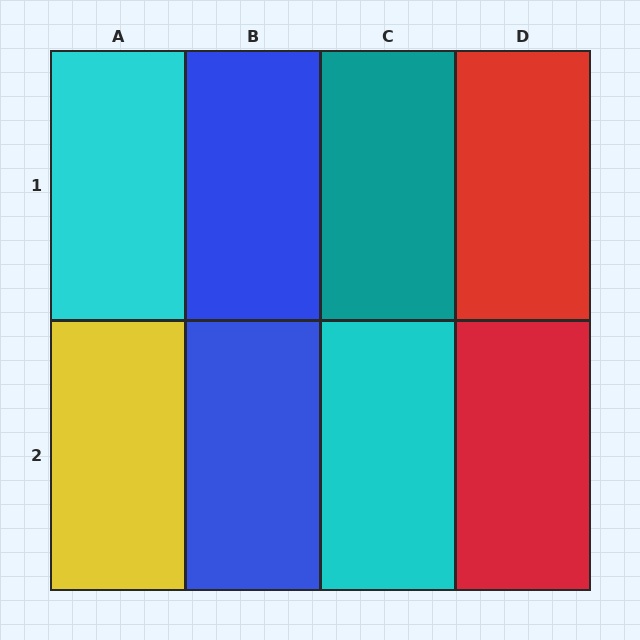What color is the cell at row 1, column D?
Red.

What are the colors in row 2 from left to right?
Yellow, blue, cyan, red.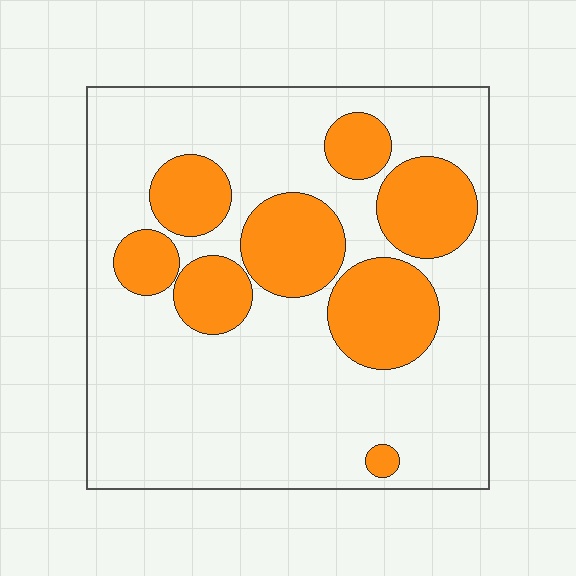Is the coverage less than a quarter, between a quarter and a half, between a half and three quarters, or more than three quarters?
Between a quarter and a half.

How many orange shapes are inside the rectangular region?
8.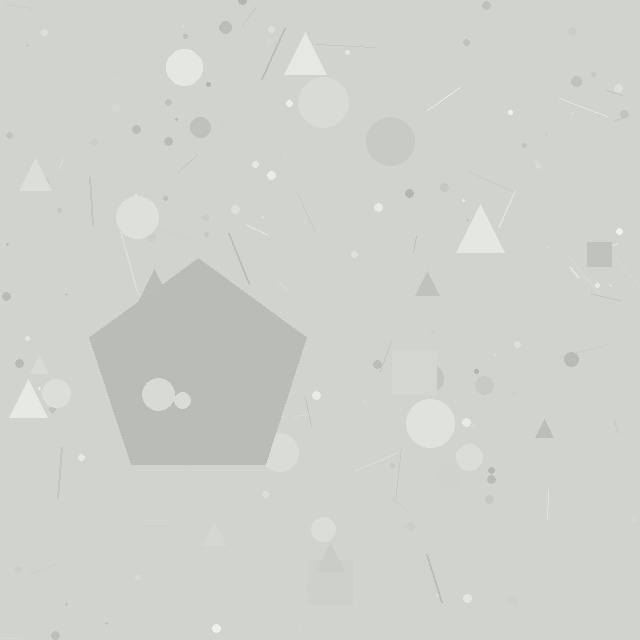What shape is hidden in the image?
A pentagon is hidden in the image.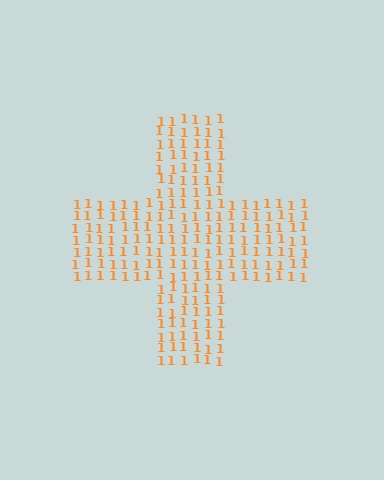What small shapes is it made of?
It is made of small digit 1's.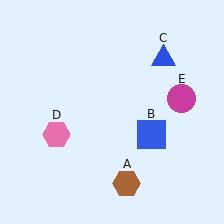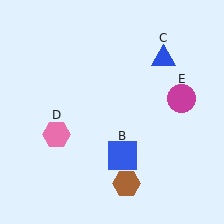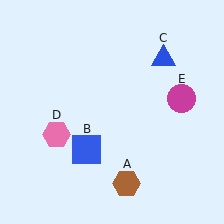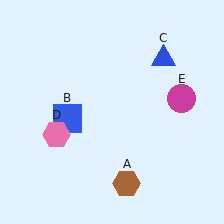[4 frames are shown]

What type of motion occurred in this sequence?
The blue square (object B) rotated clockwise around the center of the scene.